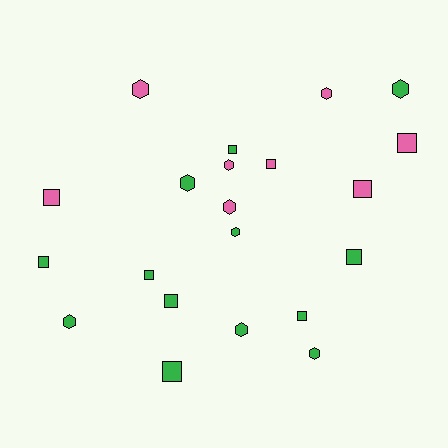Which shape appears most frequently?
Square, with 11 objects.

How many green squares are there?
There are 7 green squares.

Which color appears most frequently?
Green, with 13 objects.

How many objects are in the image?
There are 21 objects.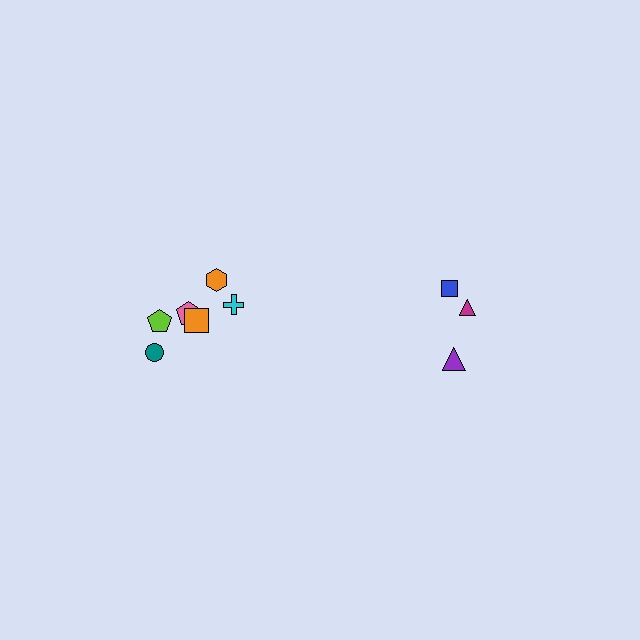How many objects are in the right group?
There are 3 objects.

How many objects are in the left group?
There are 6 objects.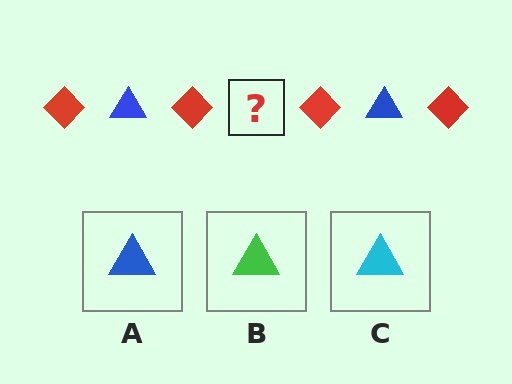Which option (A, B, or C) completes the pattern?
A.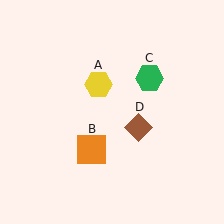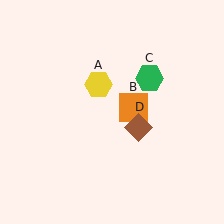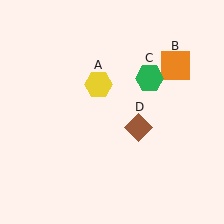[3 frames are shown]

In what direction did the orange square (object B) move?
The orange square (object B) moved up and to the right.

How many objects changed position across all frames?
1 object changed position: orange square (object B).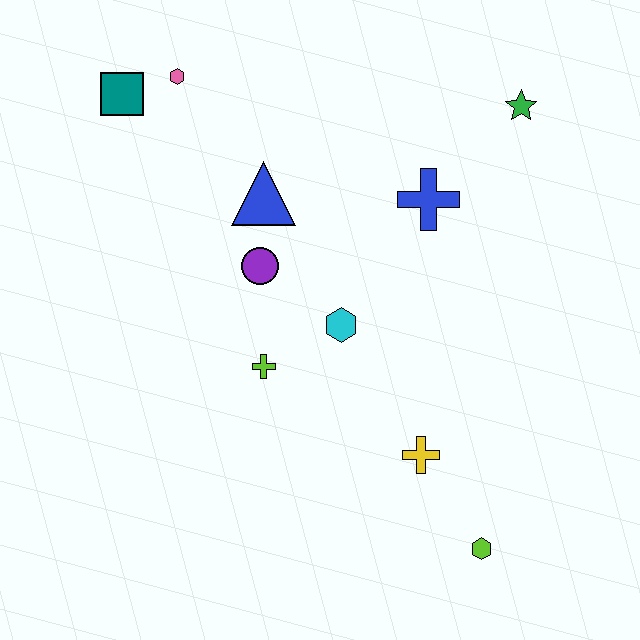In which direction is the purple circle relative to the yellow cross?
The purple circle is above the yellow cross.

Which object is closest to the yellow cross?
The lime hexagon is closest to the yellow cross.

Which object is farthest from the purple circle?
The lime hexagon is farthest from the purple circle.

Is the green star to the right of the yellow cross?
Yes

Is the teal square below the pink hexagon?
Yes